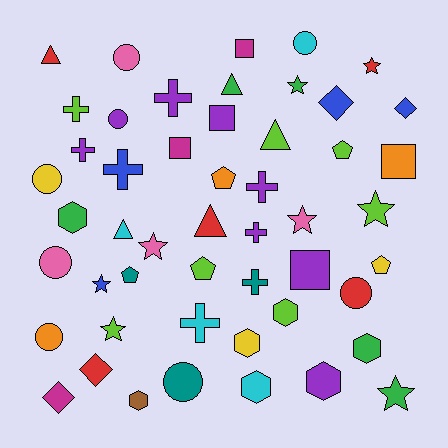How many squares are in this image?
There are 5 squares.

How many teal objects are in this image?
There are 3 teal objects.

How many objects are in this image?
There are 50 objects.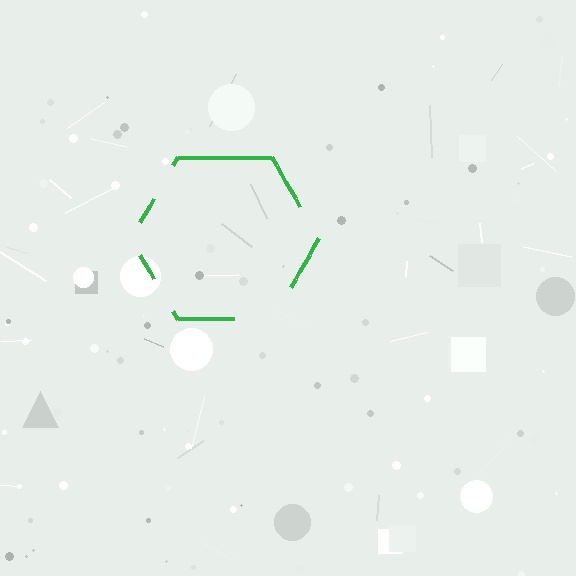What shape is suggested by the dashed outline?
The dashed outline suggests a hexagon.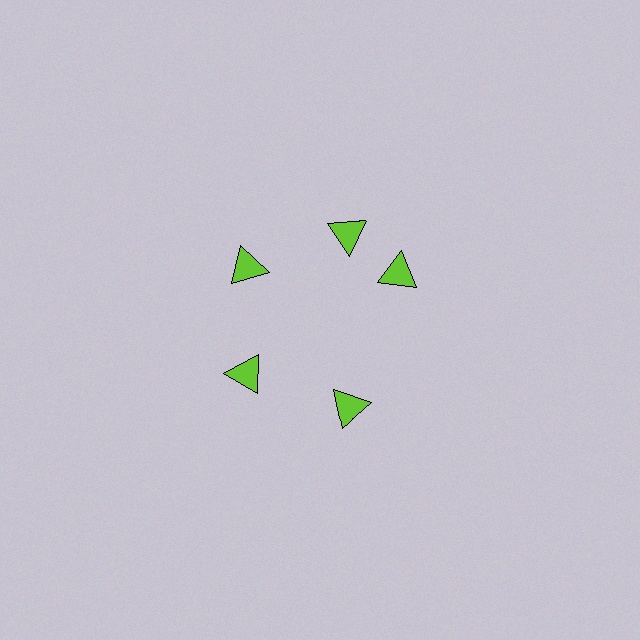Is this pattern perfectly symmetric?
No. The 5 lime triangles are arranged in a ring, but one element near the 3 o'clock position is rotated out of alignment along the ring, breaking the 5-fold rotational symmetry.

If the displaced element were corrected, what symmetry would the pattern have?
It would have 5-fold rotational symmetry — the pattern would map onto itself every 72 degrees.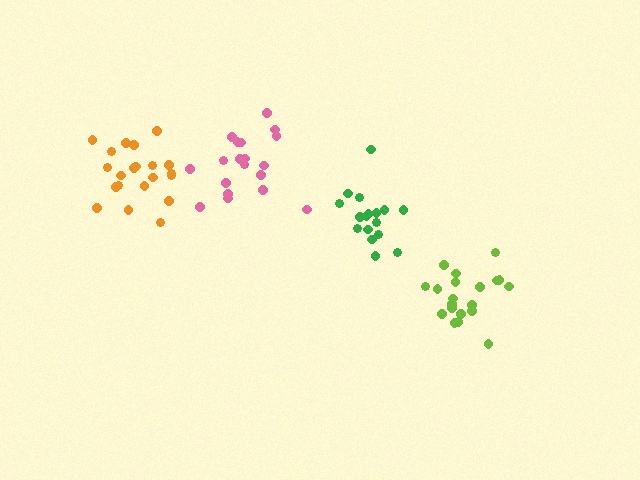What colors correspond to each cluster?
The clusters are colored: lime, green, orange, pink.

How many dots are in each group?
Group 1: 20 dots, Group 2: 17 dots, Group 3: 21 dots, Group 4: 19 dots (77 total).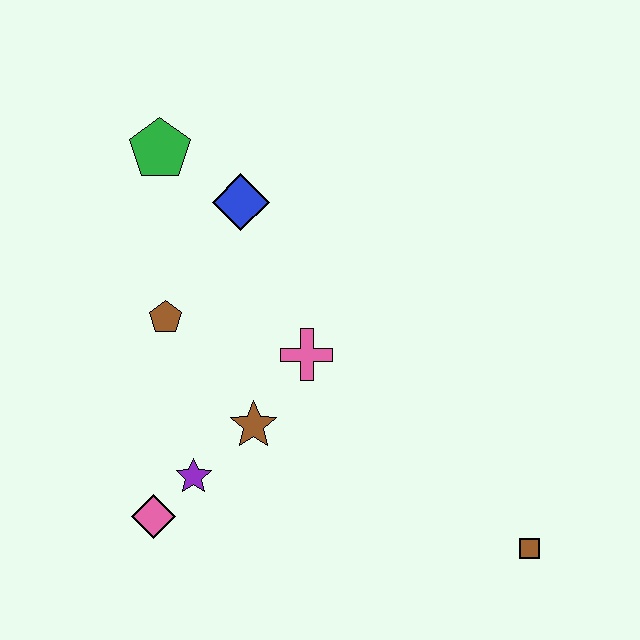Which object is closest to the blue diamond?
The green pentagon is closest to the blue diamond.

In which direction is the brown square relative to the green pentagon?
The brown square is below the green pentagon.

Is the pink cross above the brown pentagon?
No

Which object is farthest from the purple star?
The brown square is farthest from the purple star.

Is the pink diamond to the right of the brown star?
No